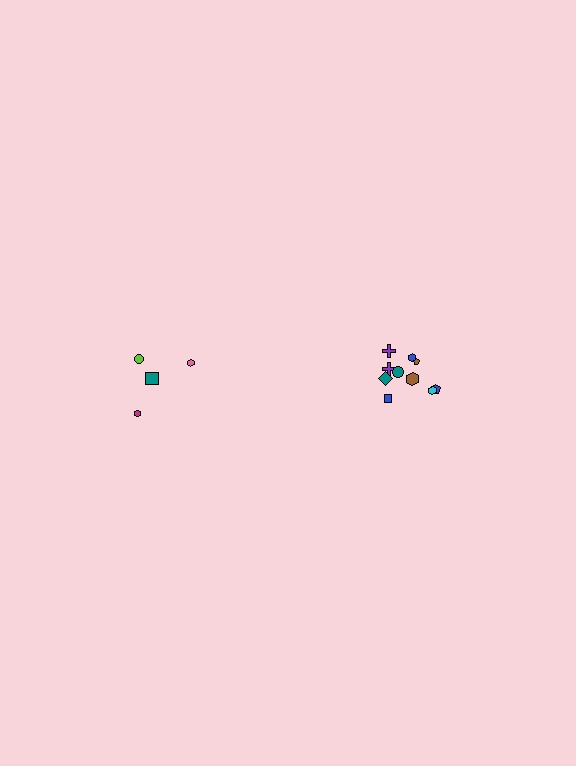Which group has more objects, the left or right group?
The right group.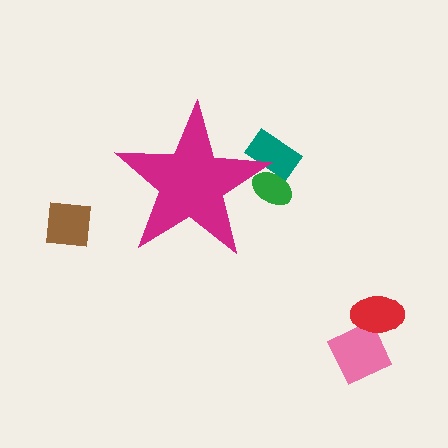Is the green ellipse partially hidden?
Yes, the green ellipse is partially hidden behind the magenta star.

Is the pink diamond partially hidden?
No, the pink diamond is fully visible.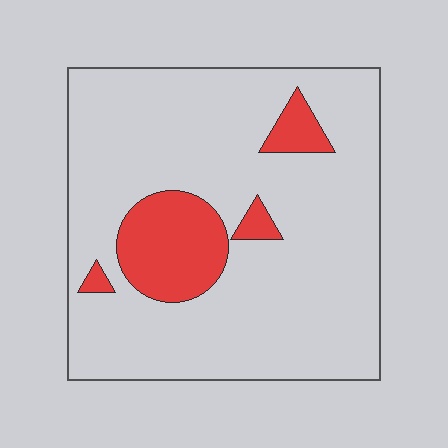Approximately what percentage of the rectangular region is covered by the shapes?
Approximately 15%.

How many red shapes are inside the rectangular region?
4.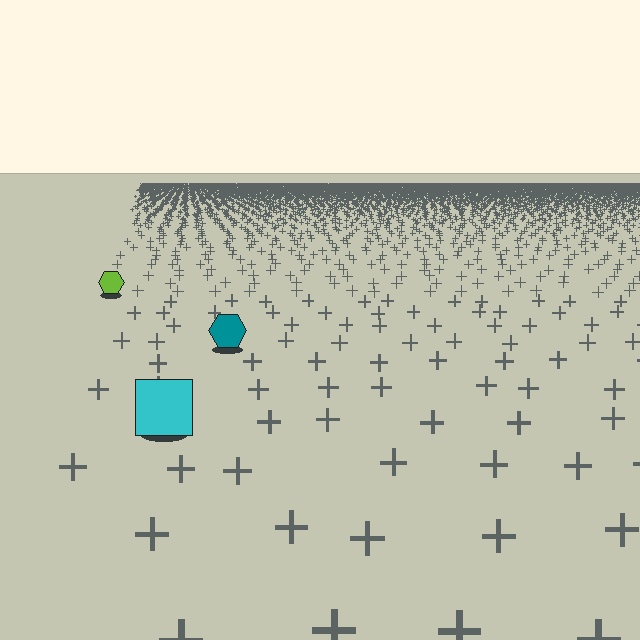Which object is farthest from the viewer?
The lime hexagon is farthest from the viewer. It appears smaller and the ground texture around it is denser.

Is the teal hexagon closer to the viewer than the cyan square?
No. The cyan square is closer — you can tell from the texture gradient: the ground texture is coarser near it.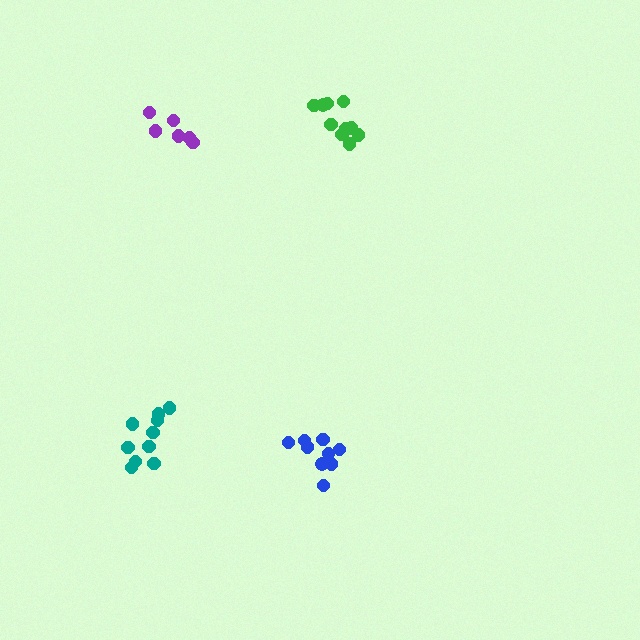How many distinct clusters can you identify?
There are 4 distinct clusters.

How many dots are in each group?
Group 1: 9 dots, Group 2: 10 dots, Group 3: 6 dots, Group 4: 10 dots (35 total).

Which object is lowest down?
The blue cluster is bottommost.